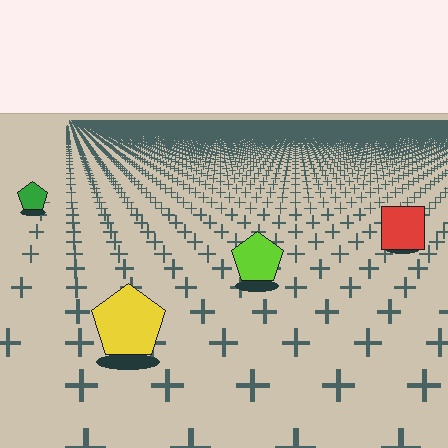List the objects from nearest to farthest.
From nearest to farthest: the yellow pentagon, the lime pentagon, the red square, the green pentagon.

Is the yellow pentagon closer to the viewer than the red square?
Yes. The yellow pentagon is closer — you can tell from the texture gradient: the ground texture is coarser near it.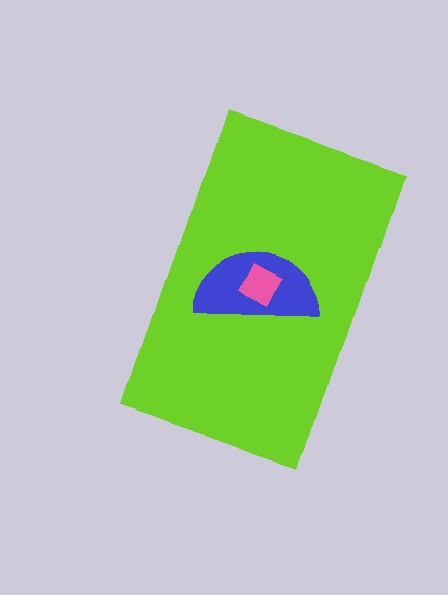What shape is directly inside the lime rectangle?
The blue semicircle.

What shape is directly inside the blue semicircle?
The pink diamond.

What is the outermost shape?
The lime rectangle.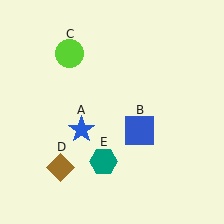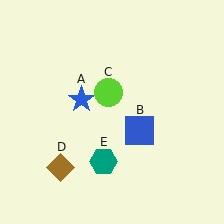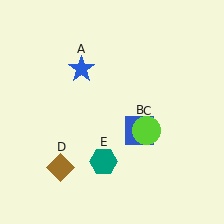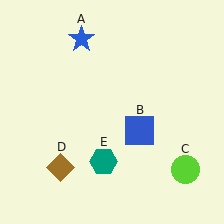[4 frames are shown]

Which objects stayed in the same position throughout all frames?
Blue square (object B) and brown diamond (object D) and teal hexagon (object E) remained stationary.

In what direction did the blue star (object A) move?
The blue star (object A) moved up.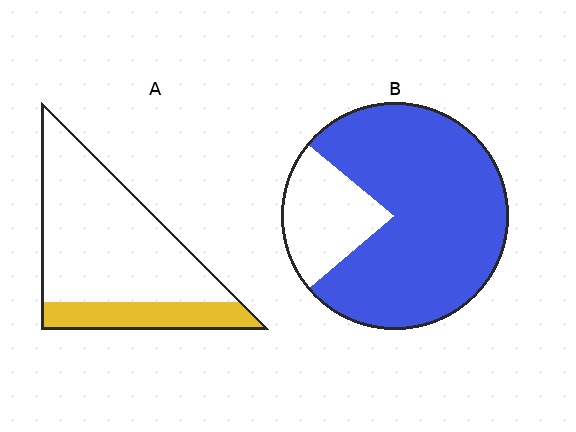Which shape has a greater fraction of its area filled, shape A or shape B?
Shape B.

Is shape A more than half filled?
No.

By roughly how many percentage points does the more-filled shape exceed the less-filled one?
By roughly 55 percentage points (B over A).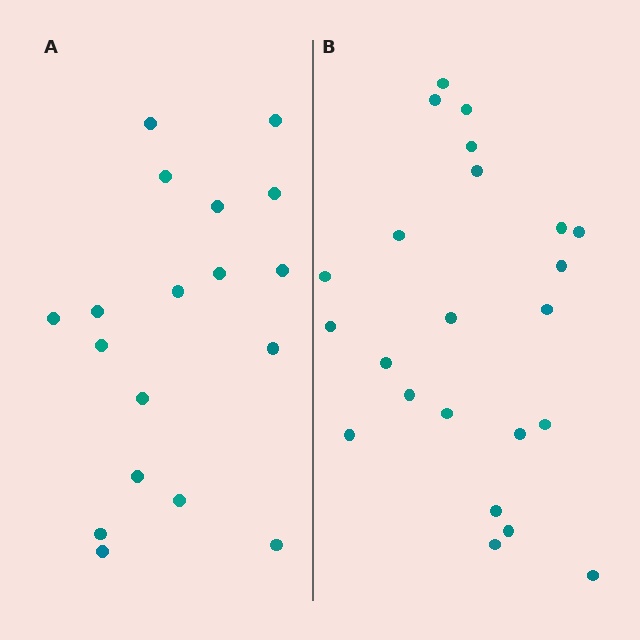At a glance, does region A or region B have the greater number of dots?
Region B (the right region) has more dots.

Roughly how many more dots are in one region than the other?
Region B has about 5 more dots than region A.